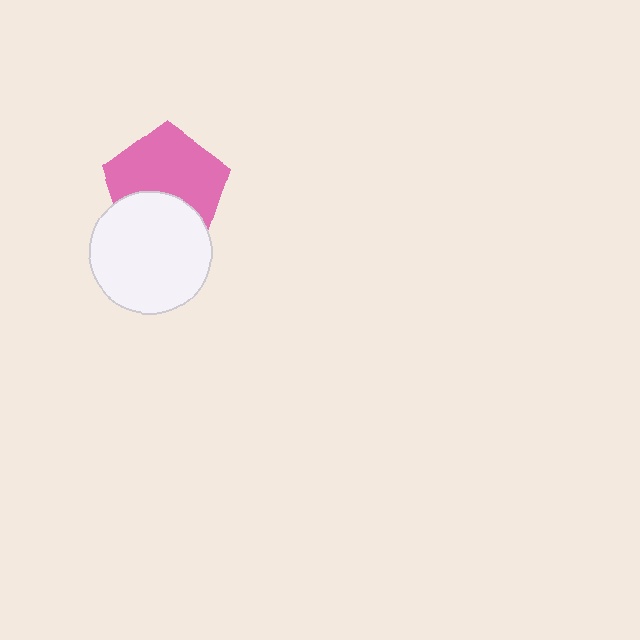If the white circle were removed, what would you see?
You would see the complete pink pentagon.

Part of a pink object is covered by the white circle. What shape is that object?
It is a pentagon.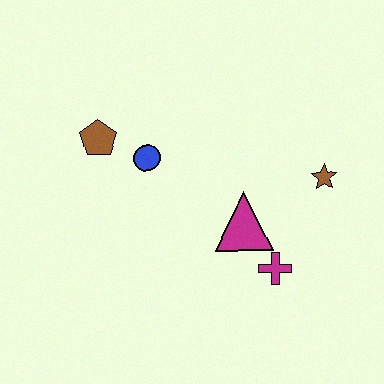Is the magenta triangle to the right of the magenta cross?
No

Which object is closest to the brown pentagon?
The blue circle is closest to the brown pentagon.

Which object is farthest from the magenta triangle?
The brown pentagon is farthest from the magenta triangle.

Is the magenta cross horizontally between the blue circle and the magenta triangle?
No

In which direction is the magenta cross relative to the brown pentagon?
The magenta cross is to the right of the brown pentagon.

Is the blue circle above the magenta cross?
Yes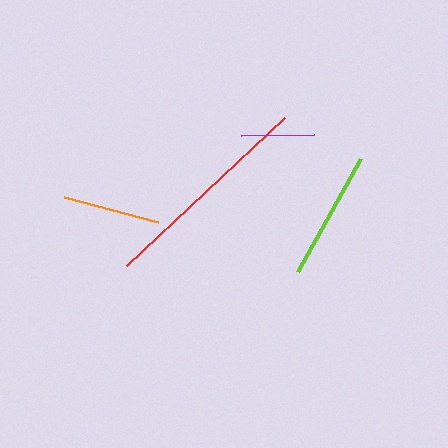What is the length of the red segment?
The red segment is approximately 217 pixels long.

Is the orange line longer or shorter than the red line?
The red line is longer than the orange line.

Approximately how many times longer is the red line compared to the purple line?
The red line is approximately 3.0 times the length of the purple line.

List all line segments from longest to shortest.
From longest to shortest: red, lime, orange, purple.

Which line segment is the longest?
The red line is the longest at approximately 217 pixels.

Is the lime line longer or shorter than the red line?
The red line is longer than the lime line.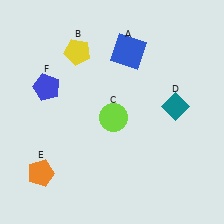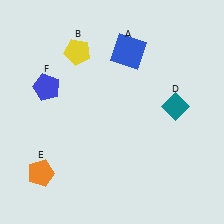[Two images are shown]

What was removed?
The lime circle (C) was removed in Image 2.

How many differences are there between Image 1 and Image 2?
There is 1 difference between the two images.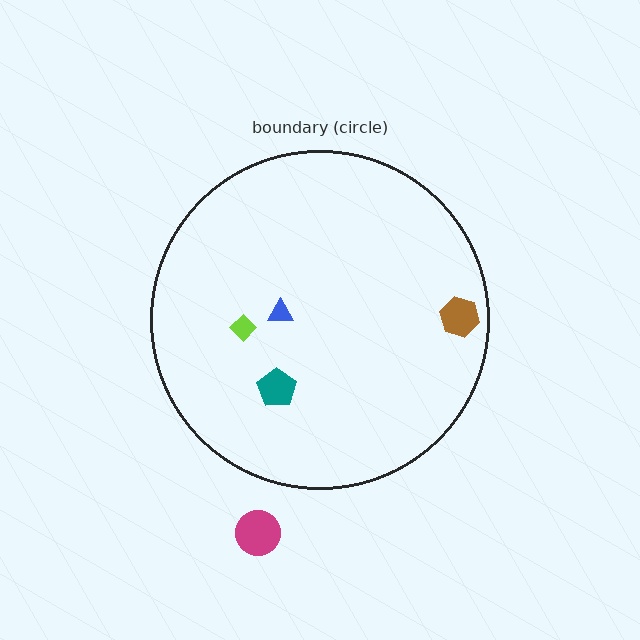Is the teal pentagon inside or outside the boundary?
Inside.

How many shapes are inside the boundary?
4 inside, 1 outside.